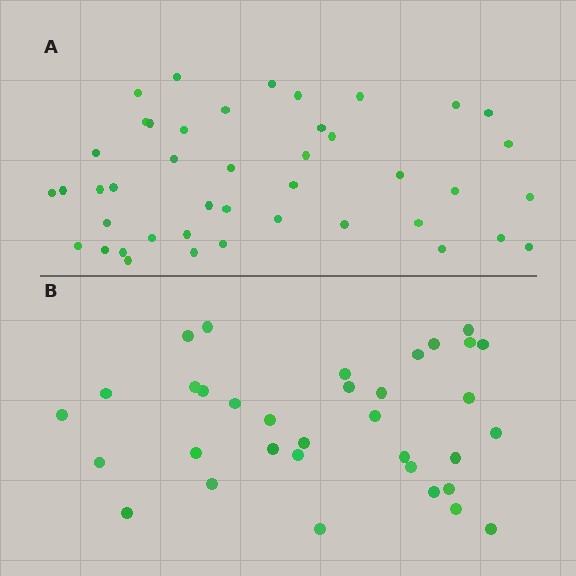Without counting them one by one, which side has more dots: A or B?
Region A (the top region) has more dots.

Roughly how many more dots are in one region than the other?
Region A has roughly 8 or so more dots than region B.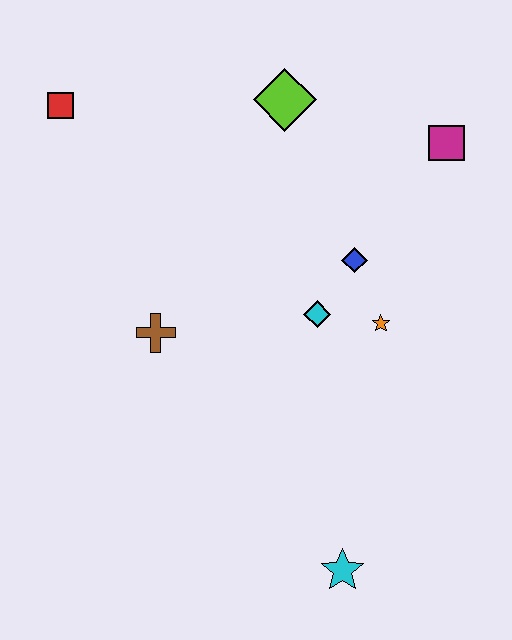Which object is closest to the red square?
The lime diamond is closest to the red square.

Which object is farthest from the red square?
The cyan star is farthest from the red square.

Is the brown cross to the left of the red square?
No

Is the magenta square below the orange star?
No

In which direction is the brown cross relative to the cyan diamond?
The brown cross is to the left of the cyan diamond.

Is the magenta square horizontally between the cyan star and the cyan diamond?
No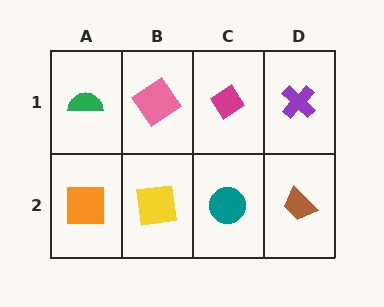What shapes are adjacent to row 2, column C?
A magenta diamond (row 1, column C), a yellow square (row 2, column B), a brown trapezoid (row 2, column D).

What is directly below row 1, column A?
An orange square.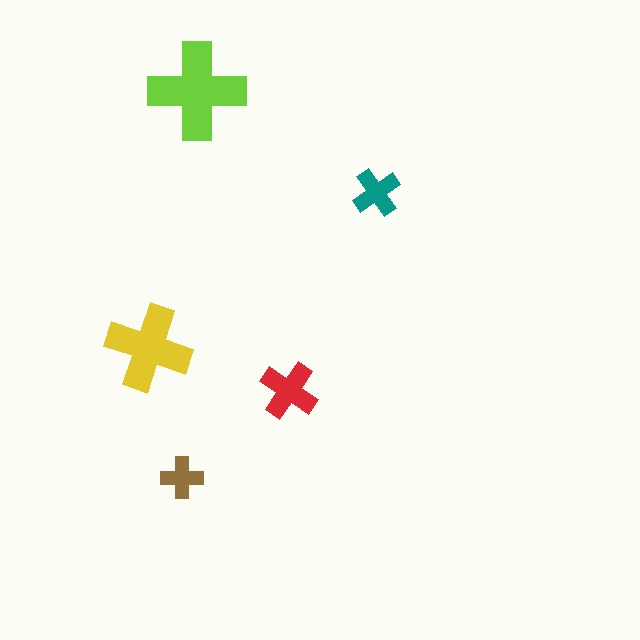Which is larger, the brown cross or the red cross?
The red one.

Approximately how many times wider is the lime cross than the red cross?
About 1.5 times wider.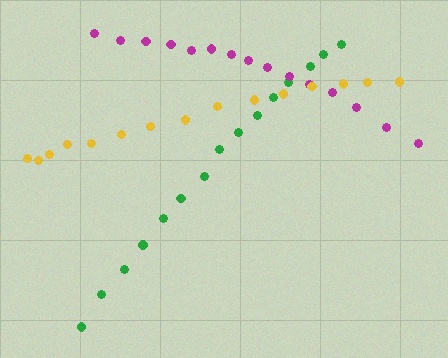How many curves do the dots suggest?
There are 3 distinct paths.